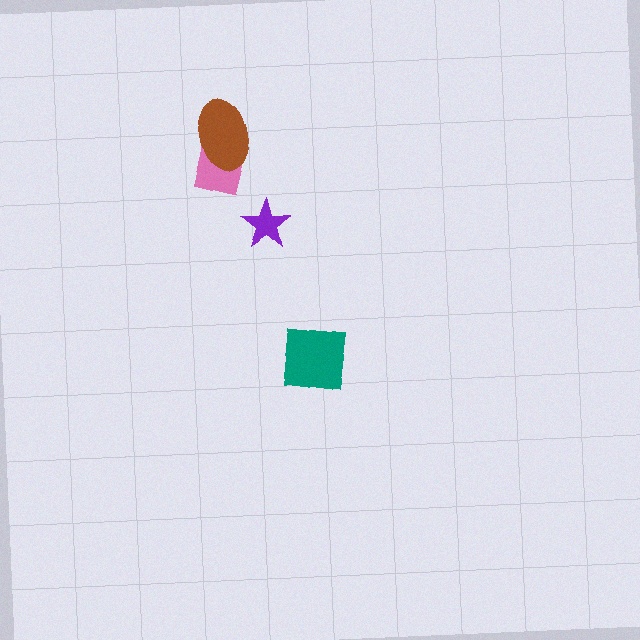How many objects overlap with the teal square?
0 objects overlap with the teal square.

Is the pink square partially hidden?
Yes, it is partially covered by another shape.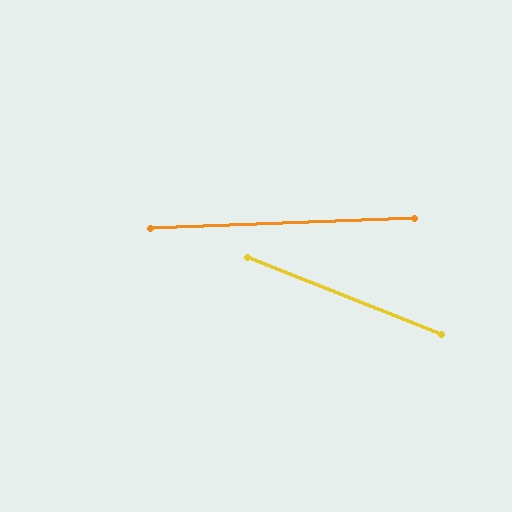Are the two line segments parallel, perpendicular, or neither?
Neither parallel nor perpendicular — they differ by about 24°.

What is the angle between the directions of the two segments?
Approximately 24 degrees.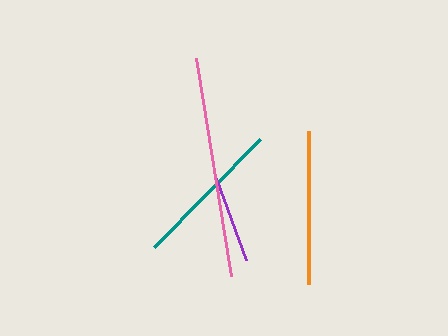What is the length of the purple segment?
The purple segment is approximately 87 pixels long.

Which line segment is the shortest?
The purple line is the shortest at approximately 87 pixels.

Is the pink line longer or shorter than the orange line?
The pink line is longer than the orange line.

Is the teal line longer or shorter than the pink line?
The pink line is longer than the teal line.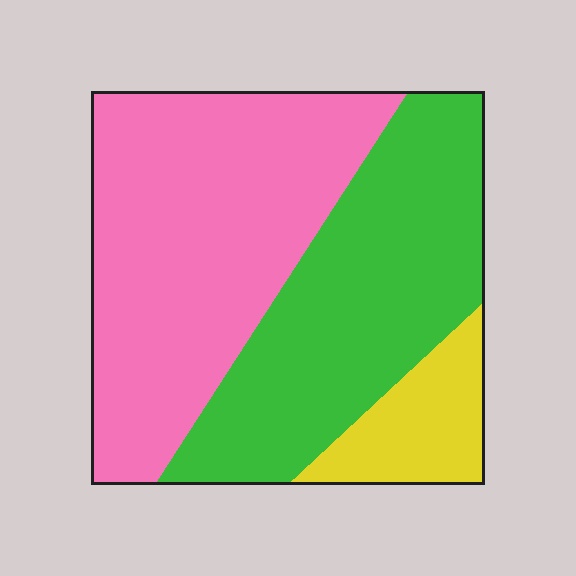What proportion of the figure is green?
Green takes up between a quarter and a half of the figure.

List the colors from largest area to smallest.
From largest to smallest: pink, green, yellow.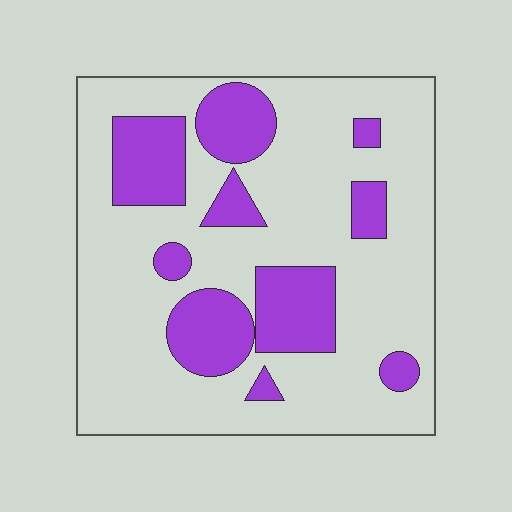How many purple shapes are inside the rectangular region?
10.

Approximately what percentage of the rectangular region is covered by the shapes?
Approximately 25%.